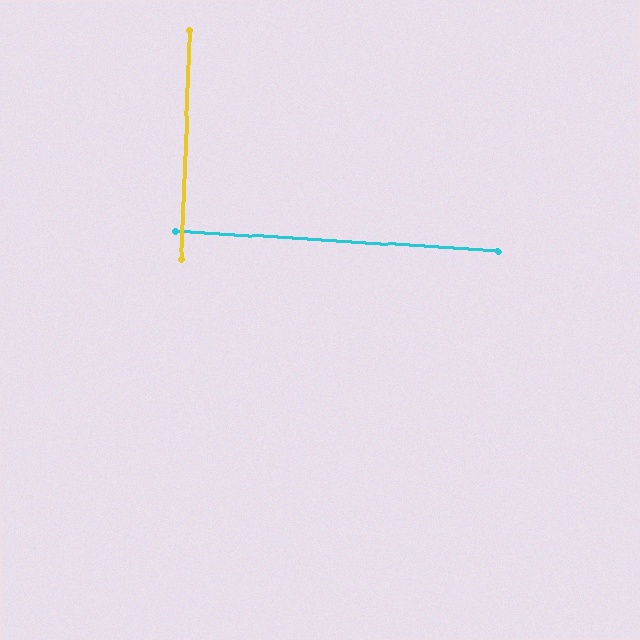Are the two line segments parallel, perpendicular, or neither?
Perpendicular — they meet at approximately 89°.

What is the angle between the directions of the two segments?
Approximately 89 degrees.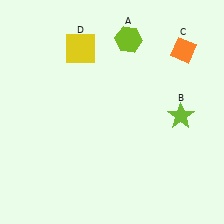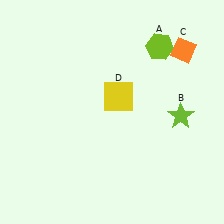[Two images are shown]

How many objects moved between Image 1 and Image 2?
2 objects moved between the two images.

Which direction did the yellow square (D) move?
The yellow square (D) moved down.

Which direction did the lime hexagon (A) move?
The lime hexagon (A) moved right.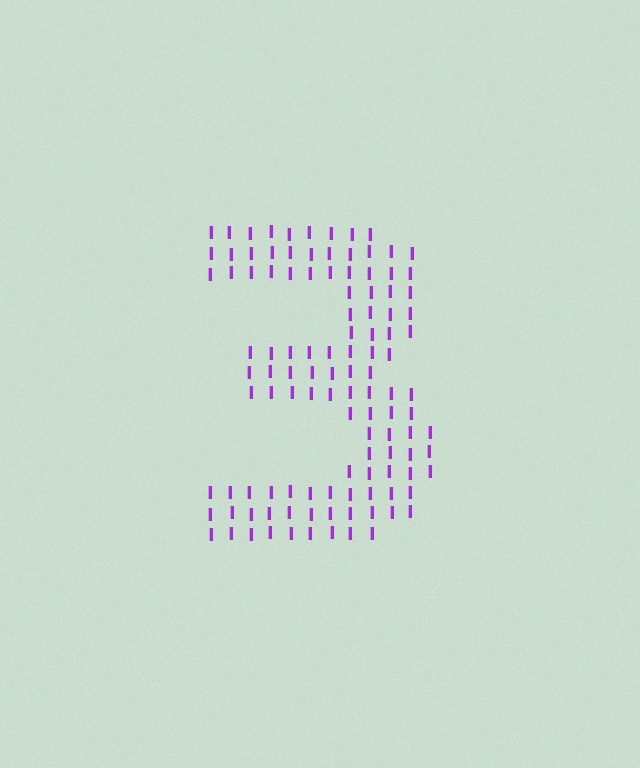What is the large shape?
The large shape is the digit 3.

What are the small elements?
The small elements are letter I's.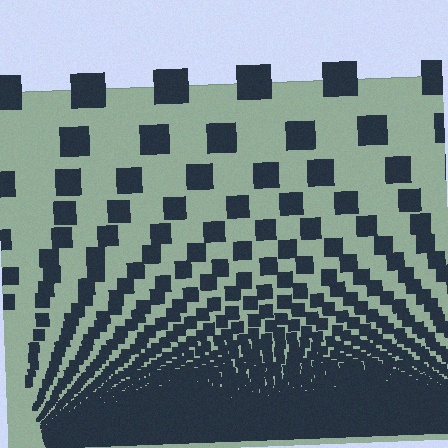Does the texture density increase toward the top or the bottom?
Density increases toward the bottom.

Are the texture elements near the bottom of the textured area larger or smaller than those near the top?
Smaller. The gradient is inverted — elements near the bottom are smaller and denser.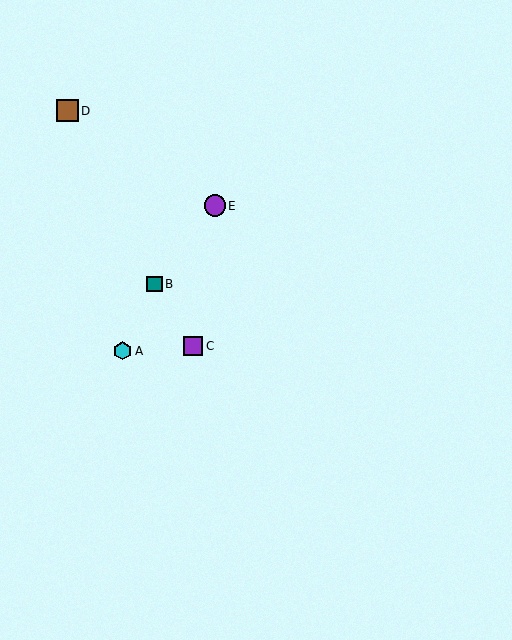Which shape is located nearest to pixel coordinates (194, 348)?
The purple square (labeled C) at (193, 346) is nearest to that location.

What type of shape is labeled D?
Shape D is a brown square.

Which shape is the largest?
The brown square (labeled D) is the largest.